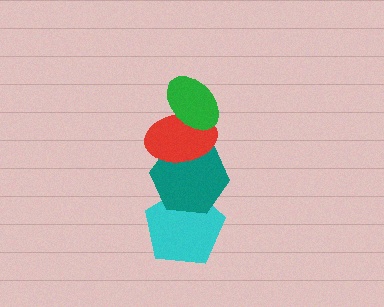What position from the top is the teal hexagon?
The teal hexagon is 3rd from the top.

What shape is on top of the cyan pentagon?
The teal hexagon is on top of the cyan pentagon.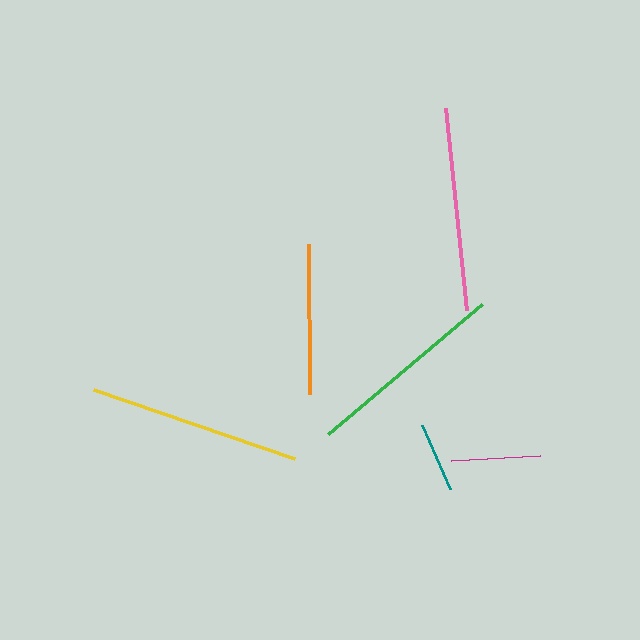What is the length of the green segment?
The green segment is approximately 202 pixels long.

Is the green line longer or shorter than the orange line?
The green line is longer than the orange line.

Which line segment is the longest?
The yellow line is the longest at approximately 214 pixels.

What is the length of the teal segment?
The teal segment is approximately 70 pixels long.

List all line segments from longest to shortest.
From longest to shortest: yellow, pink, green, orange, magenta, teal.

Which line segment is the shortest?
The teal line is the shortest at approximately 70 pixels.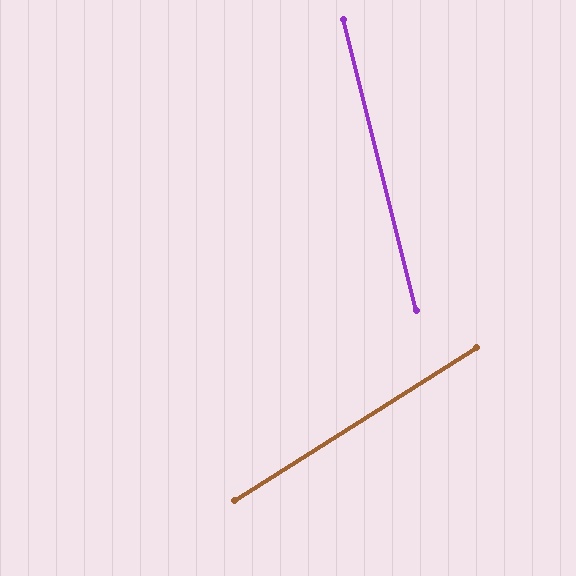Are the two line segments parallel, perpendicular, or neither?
Neither parallel nor perpendicular — they differ by about 72°.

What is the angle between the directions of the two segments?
Approximately 72 degrees.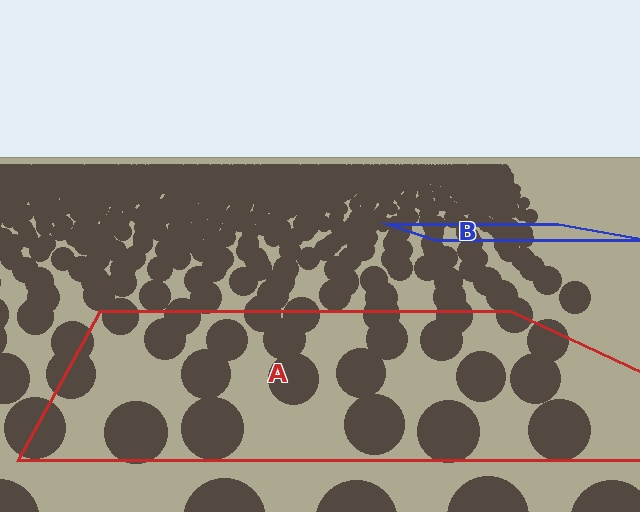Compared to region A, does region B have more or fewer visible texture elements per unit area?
Region B has more texture elements per unit area — they are packed more densely because it is farther away.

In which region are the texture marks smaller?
The texture marks are smaller in region B, because it is farther away.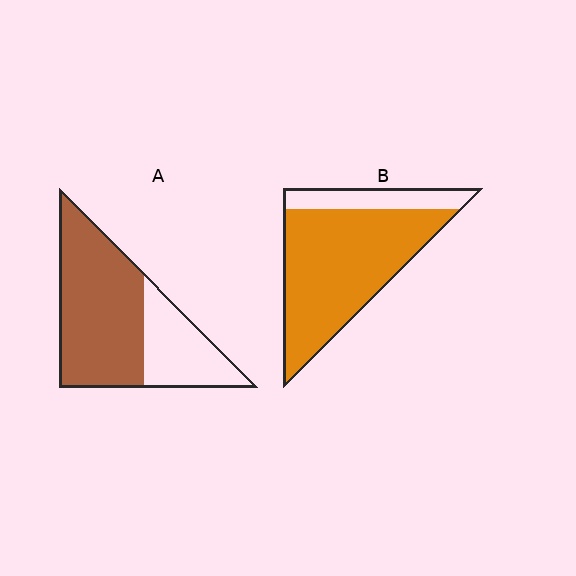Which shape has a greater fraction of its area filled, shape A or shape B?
Shape B.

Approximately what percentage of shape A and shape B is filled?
A is approximately 65% and B is approximately 80%.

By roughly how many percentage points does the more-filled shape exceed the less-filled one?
By roughly 15 percentage points (B over A).